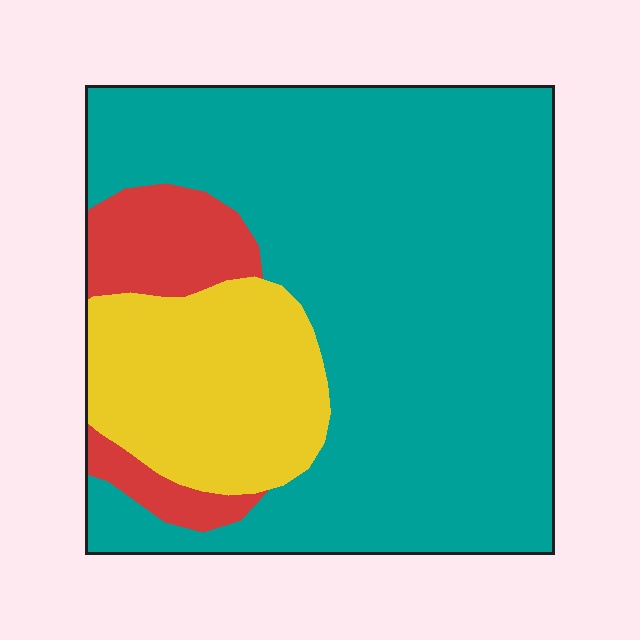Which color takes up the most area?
Teal, at roughly 70%.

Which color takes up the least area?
Red, at roughly 10%.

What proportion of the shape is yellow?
Yellow takes up about one fifth (1/5) of the shape.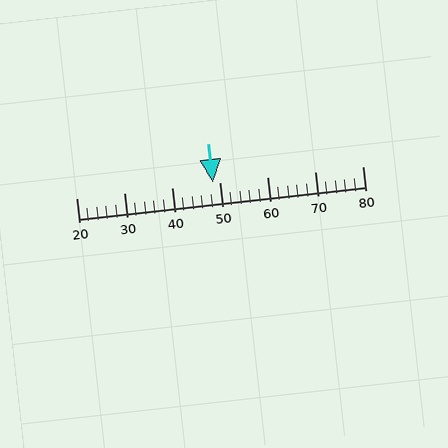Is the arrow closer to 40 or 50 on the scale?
The arrow is closer to 50.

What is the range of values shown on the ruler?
The ruler shows values from 20 to 80.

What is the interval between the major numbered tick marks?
The major tick marks are spaced 10 units apart.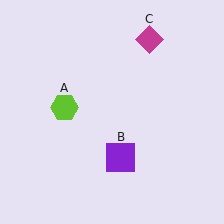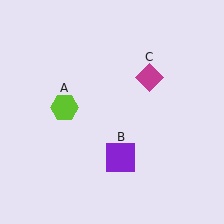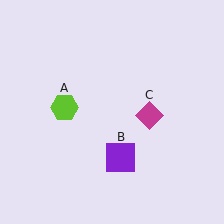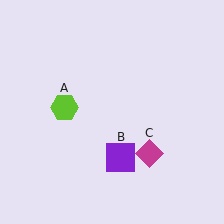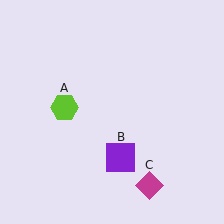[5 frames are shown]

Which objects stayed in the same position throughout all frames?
Lime hexagon (object A) and purple square (object B) remained stationary.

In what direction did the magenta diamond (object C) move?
The magenta diamond (object C) moved down.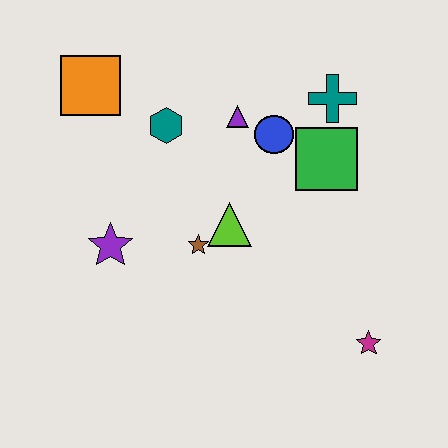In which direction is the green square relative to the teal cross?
The green square is below the teal cross.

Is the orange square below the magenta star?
No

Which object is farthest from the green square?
The orange square is farthest from the green square.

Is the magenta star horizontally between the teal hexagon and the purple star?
No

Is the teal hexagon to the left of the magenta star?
Yes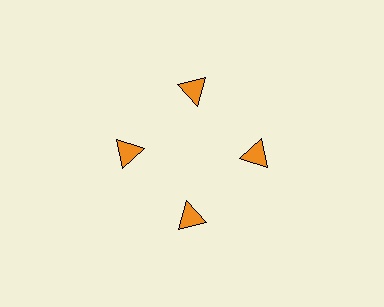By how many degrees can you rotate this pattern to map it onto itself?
The pattern maps onto itself every 90 degrees of rotation.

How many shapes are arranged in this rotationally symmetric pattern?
There are 4 shapes, arranged in 4 groups of 1.